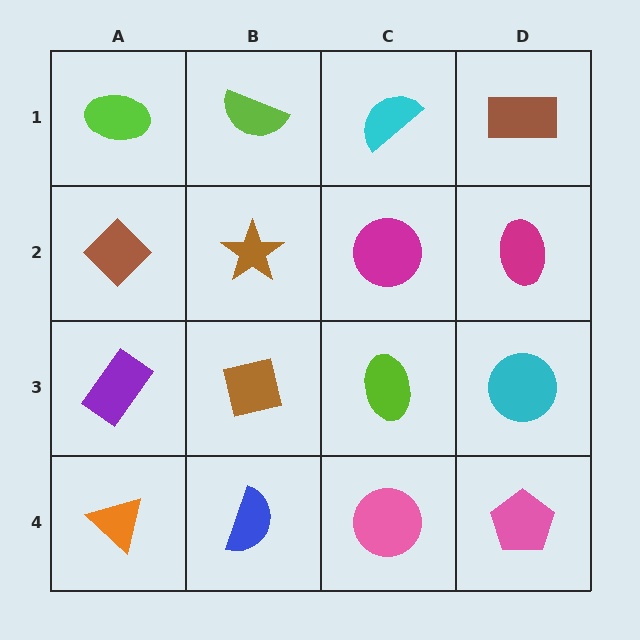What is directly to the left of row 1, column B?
A lime ellipse.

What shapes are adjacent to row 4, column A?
A purple rectangle (row 3, column A), a blue semicircle (row 4, column B).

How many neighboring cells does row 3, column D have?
3.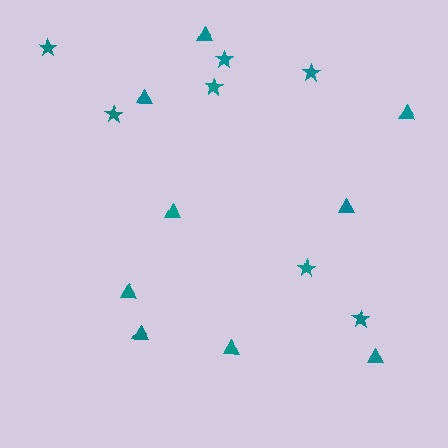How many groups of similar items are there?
There are 2 groups: one group of triangles (9) and one group of stars (7).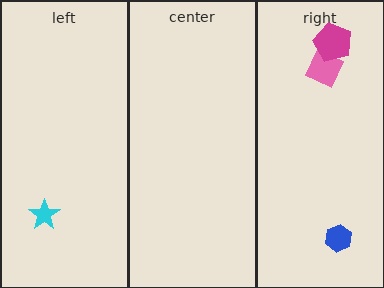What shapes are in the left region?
The cyan star.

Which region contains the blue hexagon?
The right region.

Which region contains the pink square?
The right region.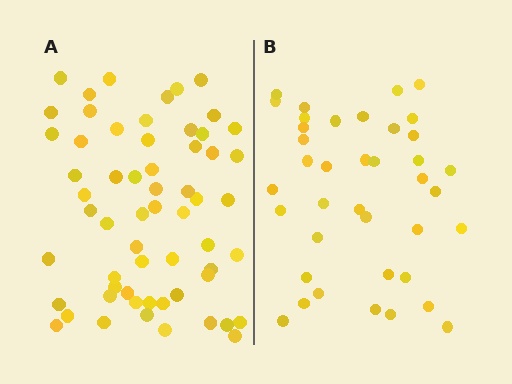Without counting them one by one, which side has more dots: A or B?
Region A (the left region) has more dots.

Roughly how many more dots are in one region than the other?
Region A has approximately 20 more dots than region B.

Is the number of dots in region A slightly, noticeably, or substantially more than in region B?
Region A has substantially more. The ratio is roughly 1.5 to 1.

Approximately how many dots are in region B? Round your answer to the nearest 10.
About 40 dots. (The exact count is 39, which rounds to 40.)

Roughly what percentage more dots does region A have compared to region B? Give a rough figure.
About 55% more.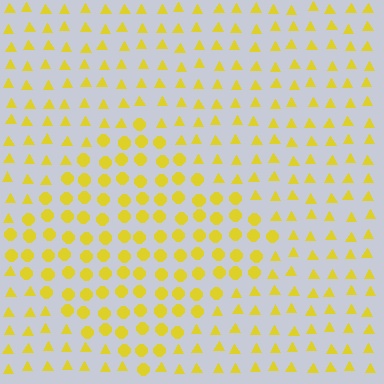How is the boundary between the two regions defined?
The boundary is defined by a change in element shape: circles inside vs. triangles outside. All elements share the same color and spacing.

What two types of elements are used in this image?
The image uses circles inside the diamond region and triangles outside it.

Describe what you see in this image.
The image is filled with small yellow elements arranged in a uniform grid. A diamond-shaped region contains circles, while the surrounding area contains triangles. The boundary is defined purely by the change in element shape.